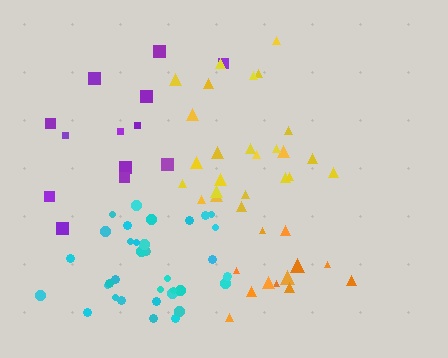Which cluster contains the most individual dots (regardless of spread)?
Cyan (34).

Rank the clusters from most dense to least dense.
cyan, orange, yellow, purple.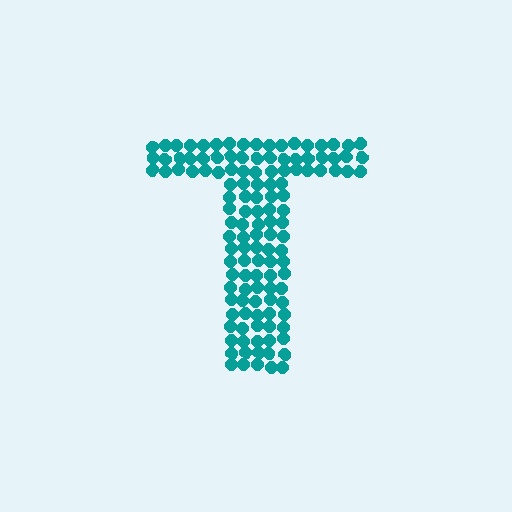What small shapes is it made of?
It is made of small circles.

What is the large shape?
The large shape is the letter T.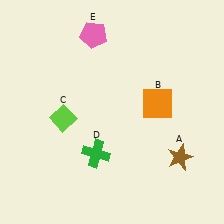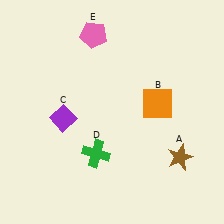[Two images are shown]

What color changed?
The diamond (C) changed from lime in Image 1 to purple in Image 2.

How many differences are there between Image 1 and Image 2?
There is 1 difference between the two images.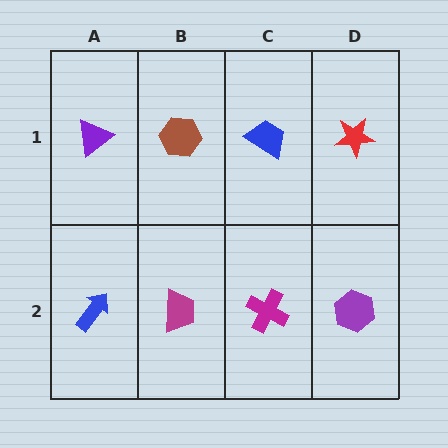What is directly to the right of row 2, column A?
A magenta trapezoid.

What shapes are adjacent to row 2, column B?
A brown hexagon (row 1, column B), a blue arrow (row 2, column A), a magenta cross (row 2, column C).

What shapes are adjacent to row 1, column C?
A magenta cross (row 2, column C), a brown hexagon (row 1, column B), a red star (row 1, column D).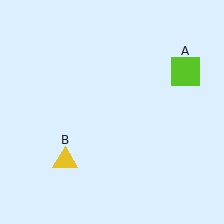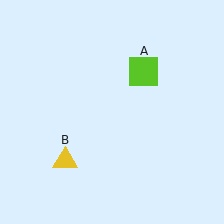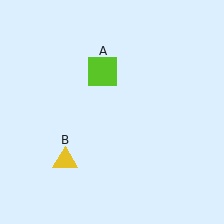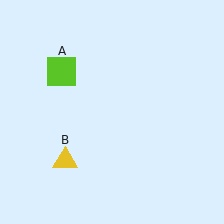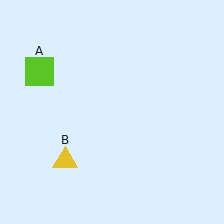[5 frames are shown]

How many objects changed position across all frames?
1 object changed position: lime square (object A).